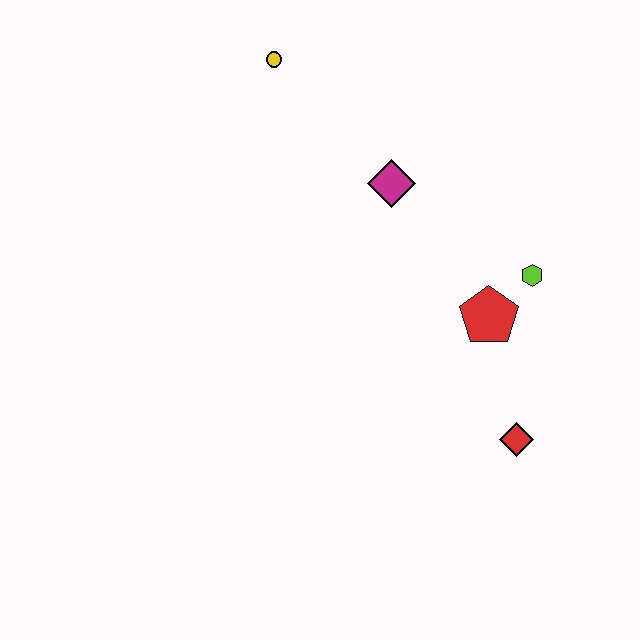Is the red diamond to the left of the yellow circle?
No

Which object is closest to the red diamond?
The red pentagon is closest to the red diamond.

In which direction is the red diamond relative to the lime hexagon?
The red diamond is below the lime hexagon.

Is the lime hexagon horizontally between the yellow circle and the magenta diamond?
No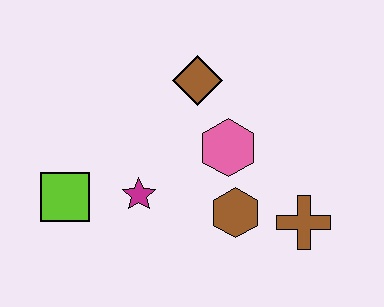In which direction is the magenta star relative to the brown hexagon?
The magenta star is to the left of the brown hexagon.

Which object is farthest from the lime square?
The brown cross is farthest from the lime square.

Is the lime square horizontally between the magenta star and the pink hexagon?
No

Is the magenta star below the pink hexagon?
Yes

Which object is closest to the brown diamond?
The pink hexagon is closest to the brown diamond.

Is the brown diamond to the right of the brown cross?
No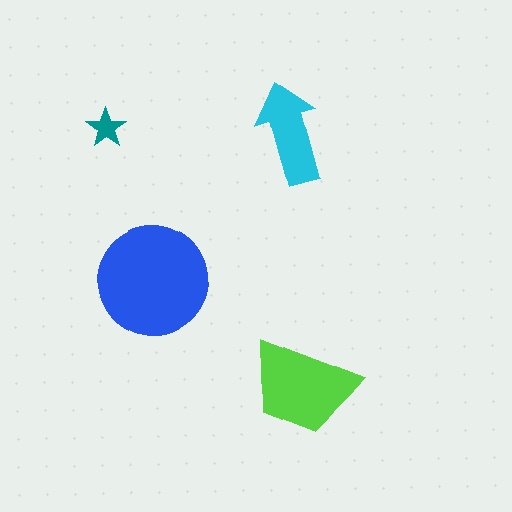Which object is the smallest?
The teal star.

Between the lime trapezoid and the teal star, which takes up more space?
The lime trapezoid.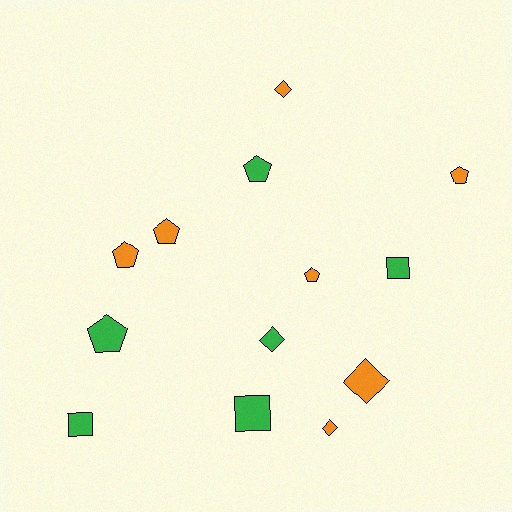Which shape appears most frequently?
Pentagon, with 6 objects.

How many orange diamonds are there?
There are 3 orange diamonds.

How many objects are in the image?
There are 13 objects.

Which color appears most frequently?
Orange, with 7 objects.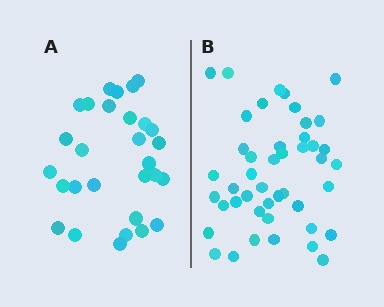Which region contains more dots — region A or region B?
Region B (the right region) has more dots.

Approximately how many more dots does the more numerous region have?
Region B has approximately 15 more dots than region A.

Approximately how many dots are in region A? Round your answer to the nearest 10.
About 30 dots. (The exact count is 29, which rounds to 30.)